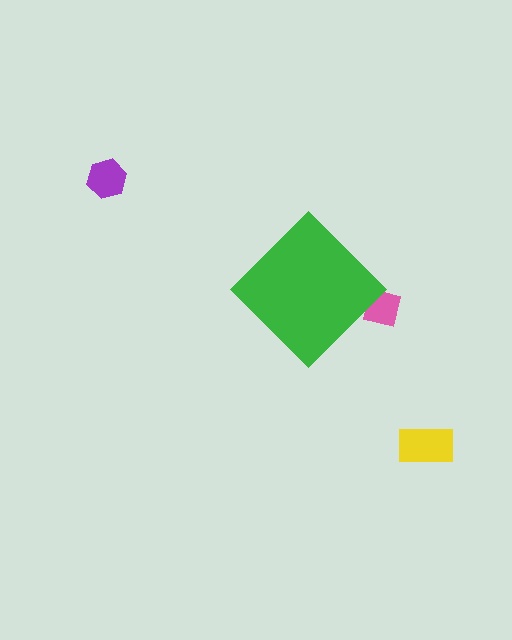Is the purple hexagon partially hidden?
No, the purple hexagon is fully visible.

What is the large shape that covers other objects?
A green diamond.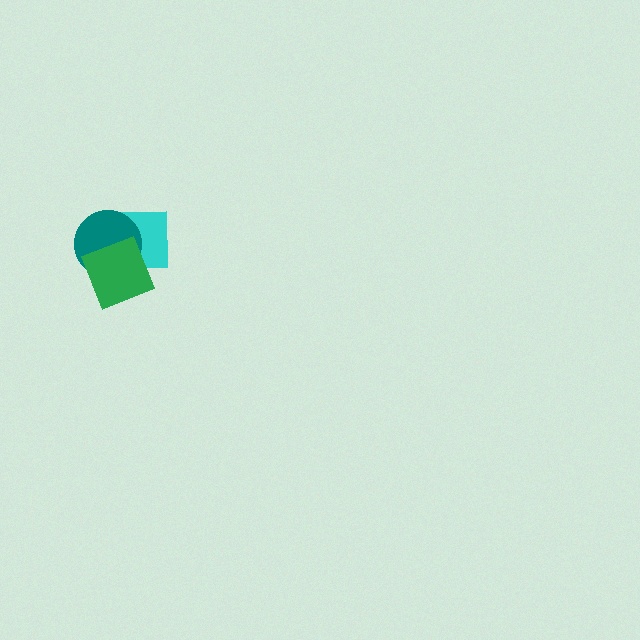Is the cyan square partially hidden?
Yes, it is partially covered by another shape.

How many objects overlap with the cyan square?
2 objects overlap with the cyan square.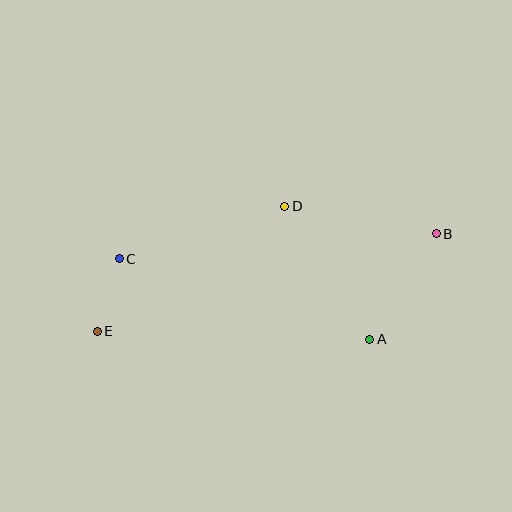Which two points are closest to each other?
Points C and E are closest to each other.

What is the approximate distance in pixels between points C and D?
The distance between C and D is approximately 173 pixels.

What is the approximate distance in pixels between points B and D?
The distance between B and D is approximately 154 pixels.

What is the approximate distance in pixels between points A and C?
The distance between A and C is approximately 263 pixels.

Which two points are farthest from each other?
Points B and E are farthest from each other.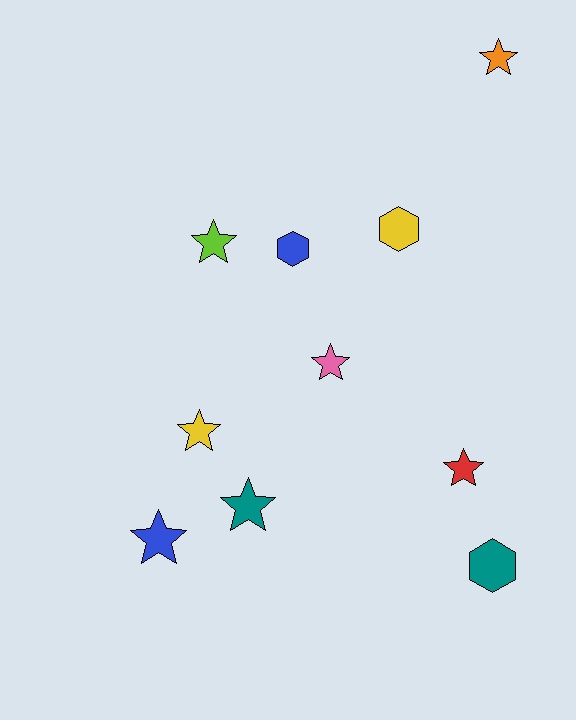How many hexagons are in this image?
There are 3 hexagons.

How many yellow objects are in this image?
There are 2 yellow objects.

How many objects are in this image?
There are 10 objects.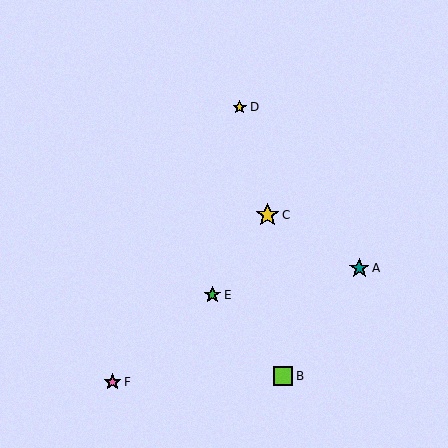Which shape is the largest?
The yellow star (labeled C) is the largest.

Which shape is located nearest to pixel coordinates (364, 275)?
The teal star (labeled A) at (359, 268) is nearest to that location.